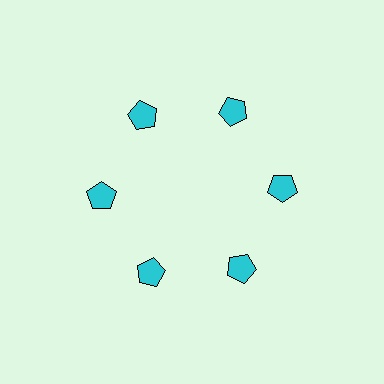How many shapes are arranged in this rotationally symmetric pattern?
There are 6 shapes, arranged in 6 groups of 1.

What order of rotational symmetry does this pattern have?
This pattern has 6-fold rotational symmetry.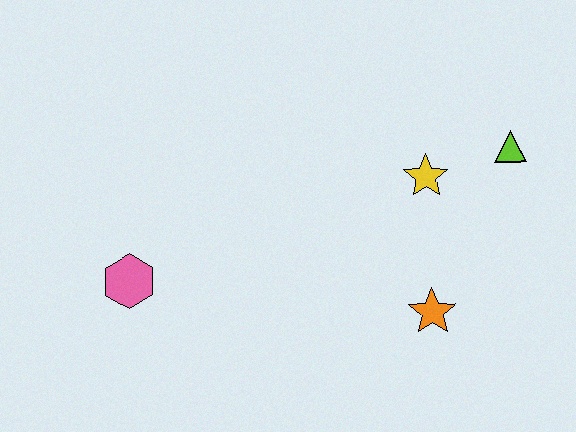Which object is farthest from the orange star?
The pink hexagon is farthest from the orange star.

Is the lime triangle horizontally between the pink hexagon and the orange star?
No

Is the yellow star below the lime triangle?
Yes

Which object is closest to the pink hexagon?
The orange star is closest to the pink hexagon.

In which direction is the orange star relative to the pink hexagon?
The orange star is to the right of the pink hexagon.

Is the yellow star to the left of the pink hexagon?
No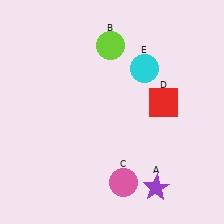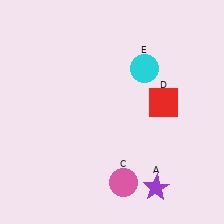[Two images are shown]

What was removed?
The lime circle (B) was removed in Image 2.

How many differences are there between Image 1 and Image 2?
There is 1 difference between the two images.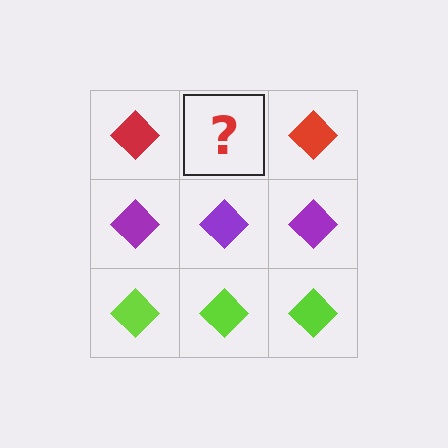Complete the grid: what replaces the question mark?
The question mark should be replaced with a red diamond.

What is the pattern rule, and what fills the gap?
The rule is that each row has a consistent color. The gap should be filled with a red diamond.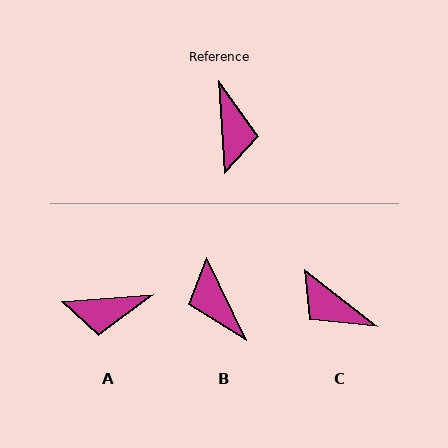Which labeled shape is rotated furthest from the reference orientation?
B, about 158 degrees away.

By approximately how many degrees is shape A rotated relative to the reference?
Approximately 90 degrees clockwise.